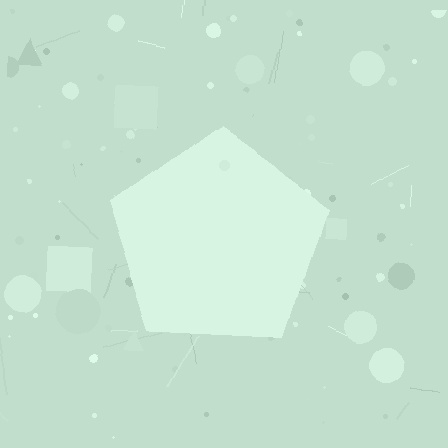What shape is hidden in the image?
A pentagon is hidden in the image.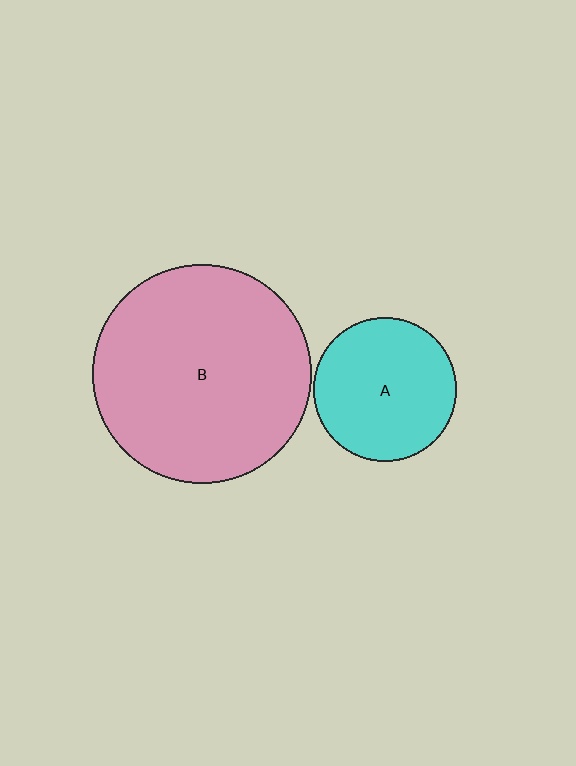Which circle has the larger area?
Circle B (pink).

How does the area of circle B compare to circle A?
Approximately 2.3 times.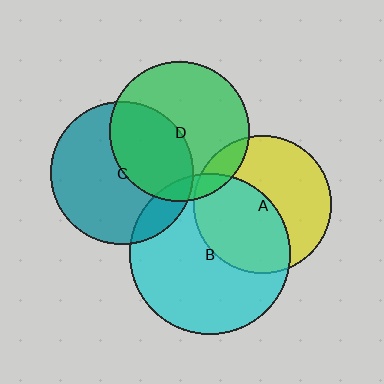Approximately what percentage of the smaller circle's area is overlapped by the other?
Approximately 10%.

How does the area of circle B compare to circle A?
Approximately 1.4 times.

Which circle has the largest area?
Circle B (cyan).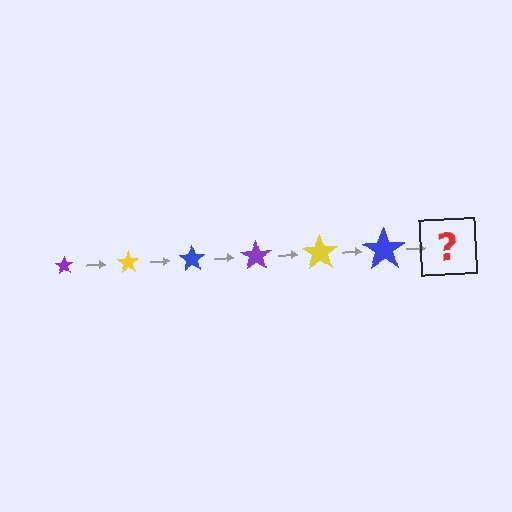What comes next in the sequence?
The next element should be a purple star, larger than the previous one.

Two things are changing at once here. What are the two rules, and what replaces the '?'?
The two rules are that the star grows larger each step and the color cycles through purple, yellow, and blue. The '?' should be a purple star, larger than the previous one.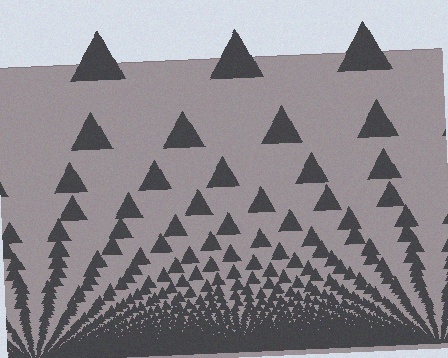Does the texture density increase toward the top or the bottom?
Density increases toward the bottom.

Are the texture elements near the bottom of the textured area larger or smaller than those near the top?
Smaller. The gradient is inverted — elements near the bottom are smaller and denser.